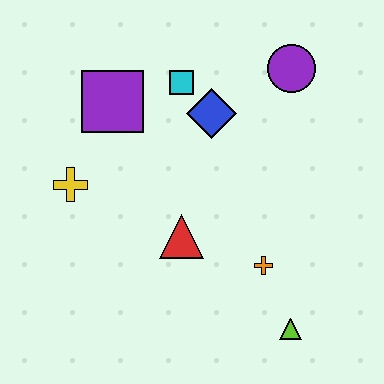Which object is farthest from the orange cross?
The purple square is farthest from the orange cross.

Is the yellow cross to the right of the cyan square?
No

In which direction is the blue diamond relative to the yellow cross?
The blue diamond is to the right of the yellow cross.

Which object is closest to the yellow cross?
The purple square is closest to the yellow cross.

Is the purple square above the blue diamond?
Yes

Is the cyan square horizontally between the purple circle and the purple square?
Yes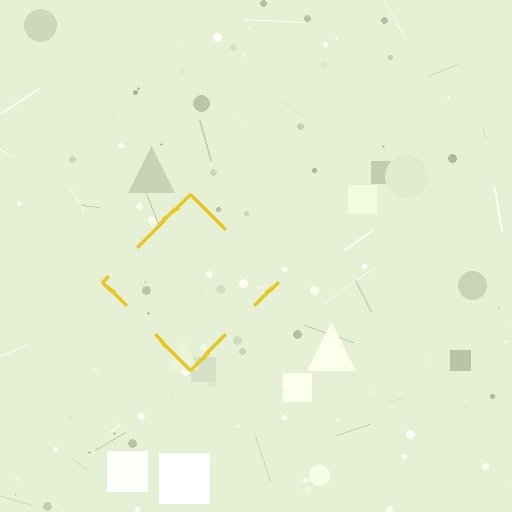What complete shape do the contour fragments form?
The contour fragments form a diamond.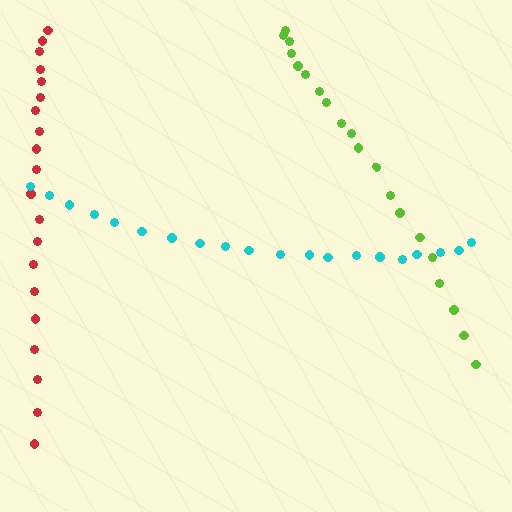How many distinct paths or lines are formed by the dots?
There are 3 distinct paths.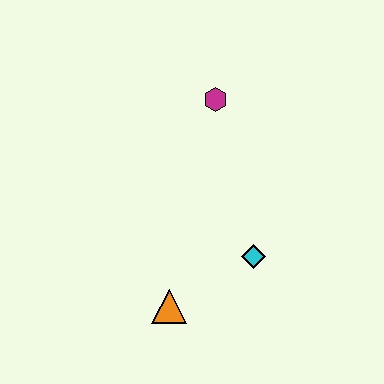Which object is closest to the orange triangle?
The cyan diamond is closest to the orange triangle.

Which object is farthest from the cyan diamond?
The magenta hexagon is farthest from the cyan diamond.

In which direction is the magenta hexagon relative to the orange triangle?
The magenta hexagon is above the orange triangle.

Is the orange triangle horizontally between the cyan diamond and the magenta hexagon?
No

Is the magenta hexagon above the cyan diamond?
Yes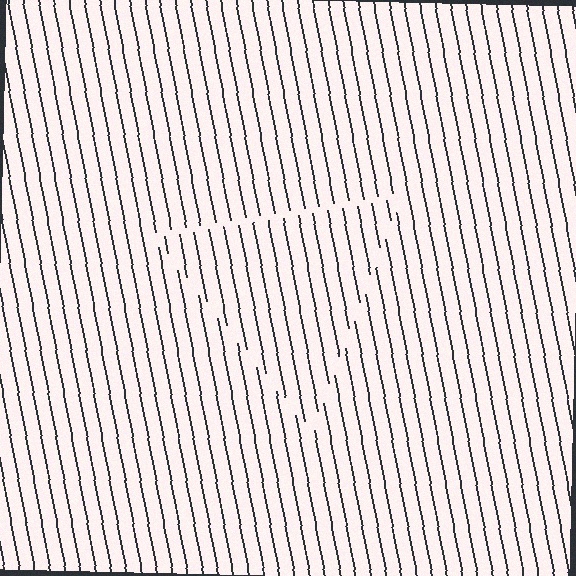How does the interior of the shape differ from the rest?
The interior of the shape contains the same grating, shifted by half a period — the contour is defined by the phase discontinuity where line-ends from the inner and outer gratings abut.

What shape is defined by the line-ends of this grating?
An illusory triangle. The interior of the shape contains the same grating, shifted by half a period — the contour is defined by the phase discontinuity where line-ends from the inner and outer gratings abut.